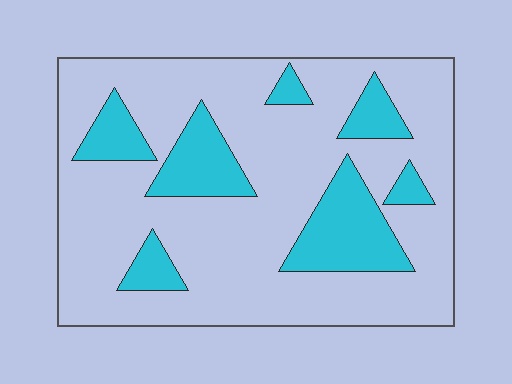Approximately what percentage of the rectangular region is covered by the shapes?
Approximately 25%.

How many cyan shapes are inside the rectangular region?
7.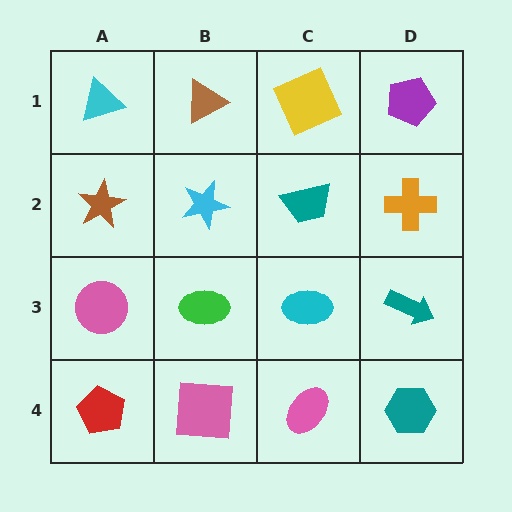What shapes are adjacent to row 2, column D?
A purple pentagon (row 1, column D), a teal arrow (row 3, column D), a teal trapezoid (row 2, column C).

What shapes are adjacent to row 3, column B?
A cyan star (row 2, column B), a pink square (row 4, column B), a pink circle (row 3, column A), a cyan ellipse (row 3, column C).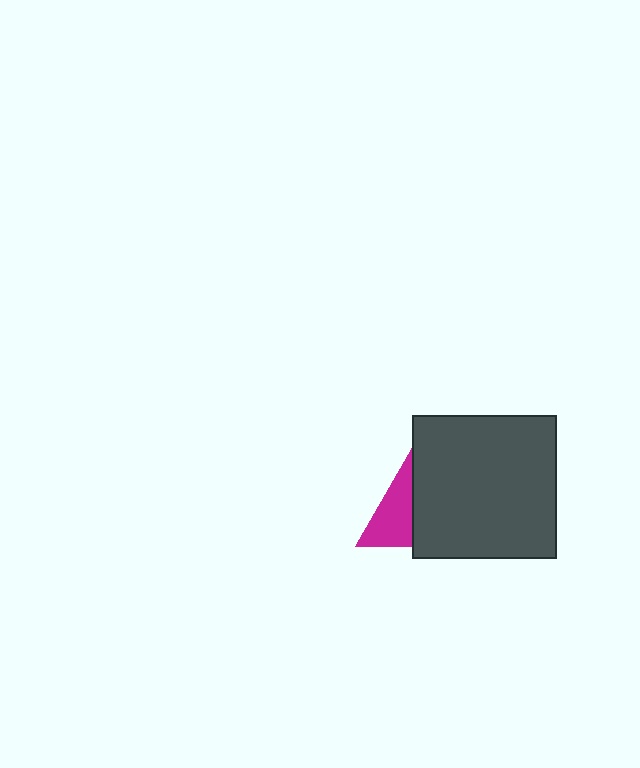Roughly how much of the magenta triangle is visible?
A small part of it is visible (roughly 34%).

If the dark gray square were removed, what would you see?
You would see the complete magenta triangle.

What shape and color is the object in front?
The object in front is a dark gray square.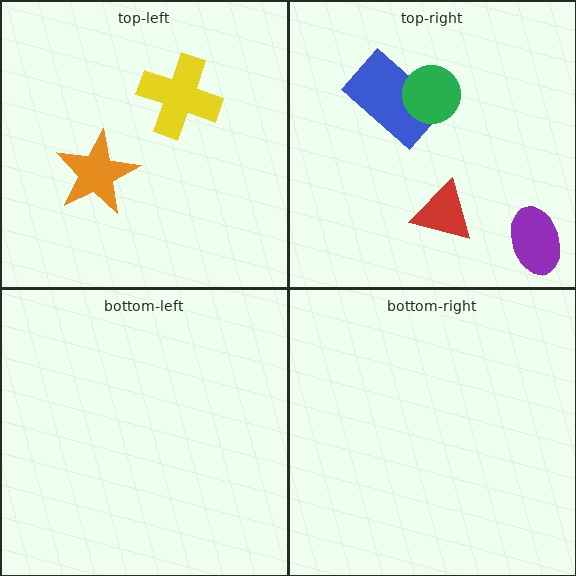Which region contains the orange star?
The top-left region.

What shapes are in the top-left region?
The orange star, the yellow cross.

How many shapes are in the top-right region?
4.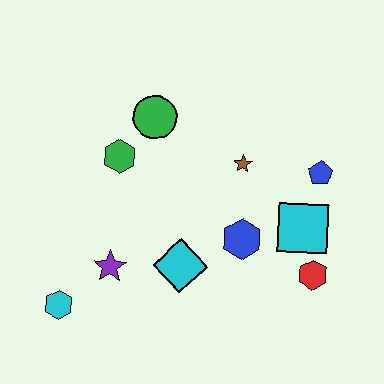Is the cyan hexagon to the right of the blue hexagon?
No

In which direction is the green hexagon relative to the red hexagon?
The green hexagon is to the left of the red hexagon.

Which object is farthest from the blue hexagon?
The cyan hexagon is farthest from the blue hexagon.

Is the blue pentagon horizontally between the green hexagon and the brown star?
No